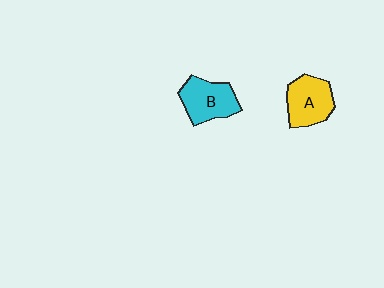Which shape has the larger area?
Shape B (cyan).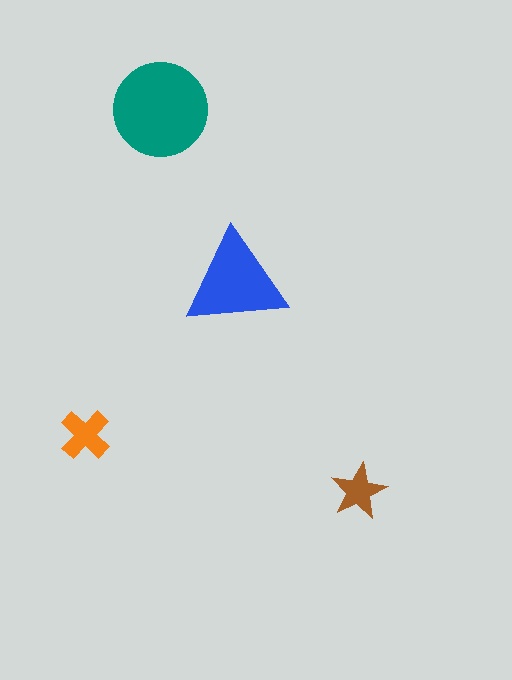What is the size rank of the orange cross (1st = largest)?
3rd.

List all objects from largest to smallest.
The teal circle, the blue triangle, the orange cross, the brown star.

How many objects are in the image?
There are 4 objects in the image.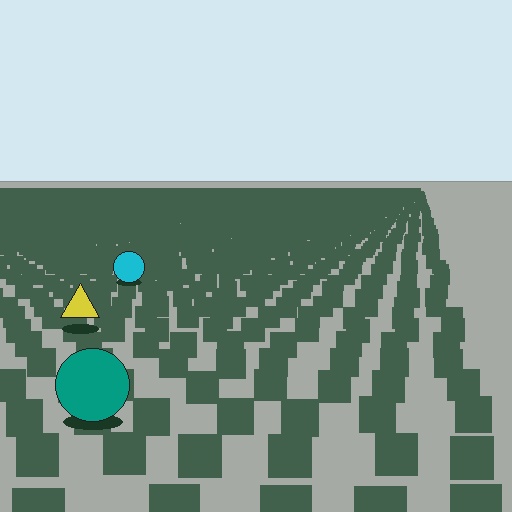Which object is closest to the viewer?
The teal circle is closest. The texture marks near it are larger and more spread out.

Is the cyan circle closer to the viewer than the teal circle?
No. The teal circle is closer — you can tell from the texture gradient: the ground texture is coarser near it.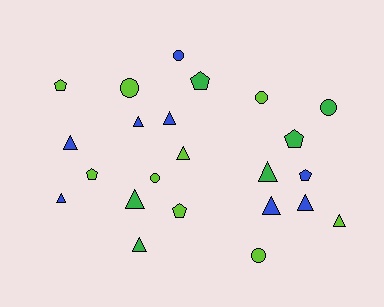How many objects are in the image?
There are 23 objects.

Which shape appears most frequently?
Triangle, with 11 objects.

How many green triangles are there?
There are 3 green triangles.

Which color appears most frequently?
Lime, with 9 objects.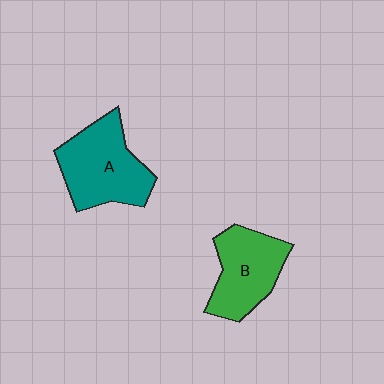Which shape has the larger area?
Shape A (teal).